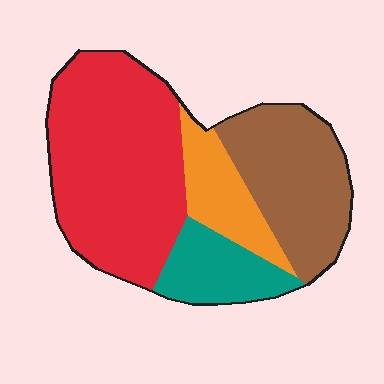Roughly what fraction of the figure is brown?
Brown covers roughly 25% of the figure.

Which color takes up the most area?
Red, at roughly 45%.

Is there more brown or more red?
Red.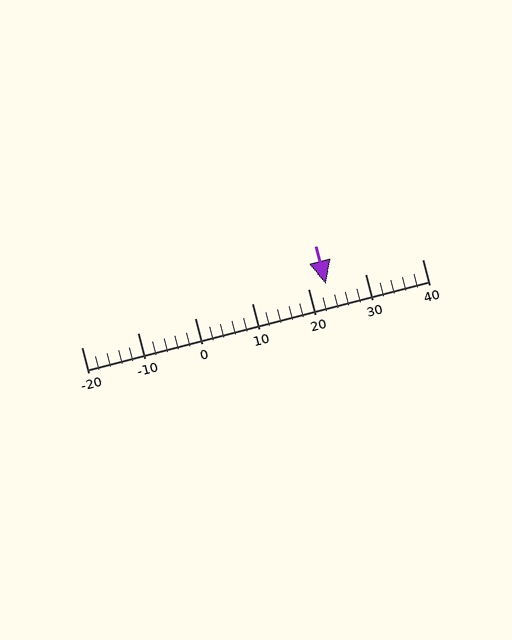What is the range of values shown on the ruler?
The ruler shows values from -20 to 40.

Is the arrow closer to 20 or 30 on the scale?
The arrow is closer to 20.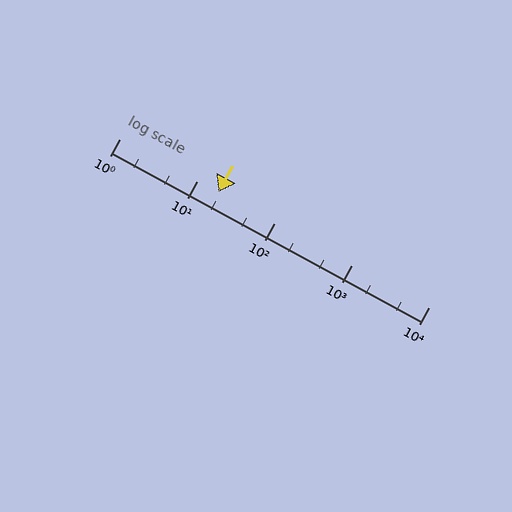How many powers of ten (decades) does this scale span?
The scale spans 4 decades, from 1 to 10000.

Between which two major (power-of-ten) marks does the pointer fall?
The pointer is between 10 and 100.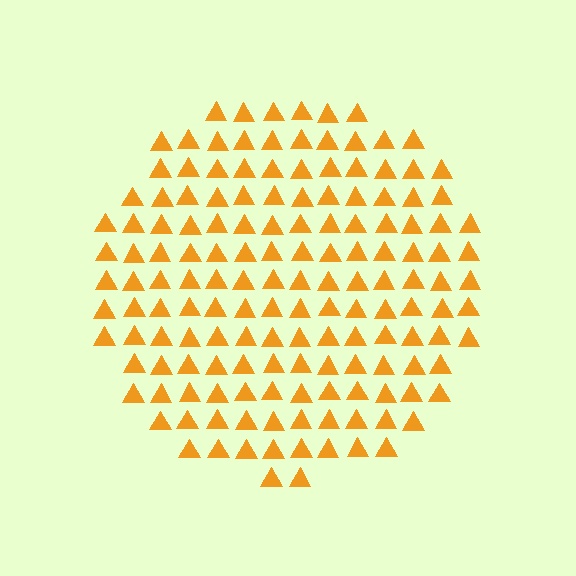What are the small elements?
The small elements are triangles.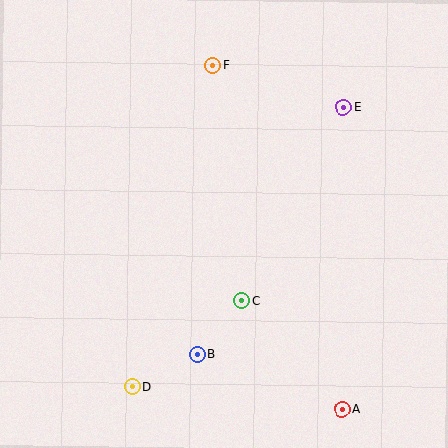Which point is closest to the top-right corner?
Point E is closest to the top-right corner.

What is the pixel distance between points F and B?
The distance between F and B is 290 pixels.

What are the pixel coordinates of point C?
Point C is at (242, 301).